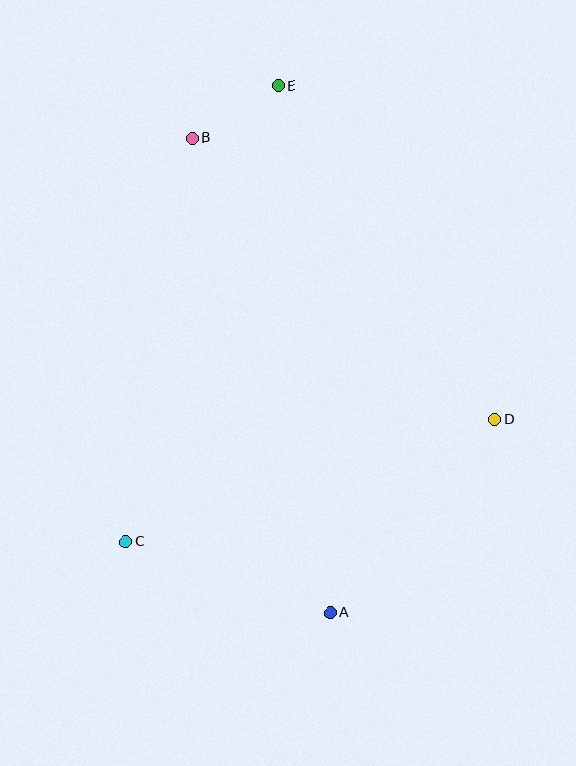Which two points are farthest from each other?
Points A and E are farthest from each other.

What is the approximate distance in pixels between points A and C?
The distance between A and C is approximately 217 pixels.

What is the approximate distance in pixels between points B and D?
The distance between B and D is approximately 413 pixels.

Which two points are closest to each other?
Points B and E are closest to each other.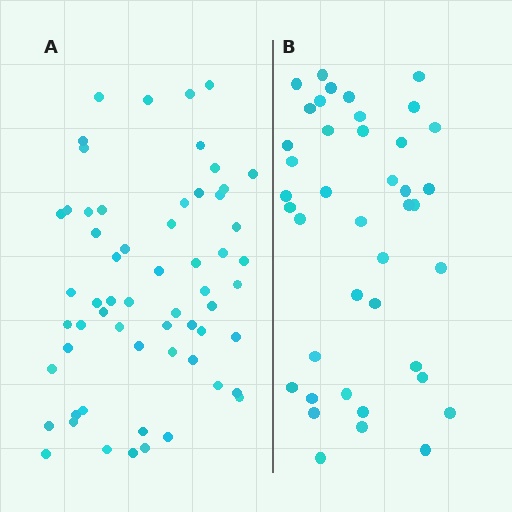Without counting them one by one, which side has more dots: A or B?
Region A (the left region) has more dots.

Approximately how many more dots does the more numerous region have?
Region A has approximately 20 more dots than region B.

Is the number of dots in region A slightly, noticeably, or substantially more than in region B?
Region A has substantially more. The ratio is roughly 1.5 to 1.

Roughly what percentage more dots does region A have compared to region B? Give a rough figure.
About 45% more.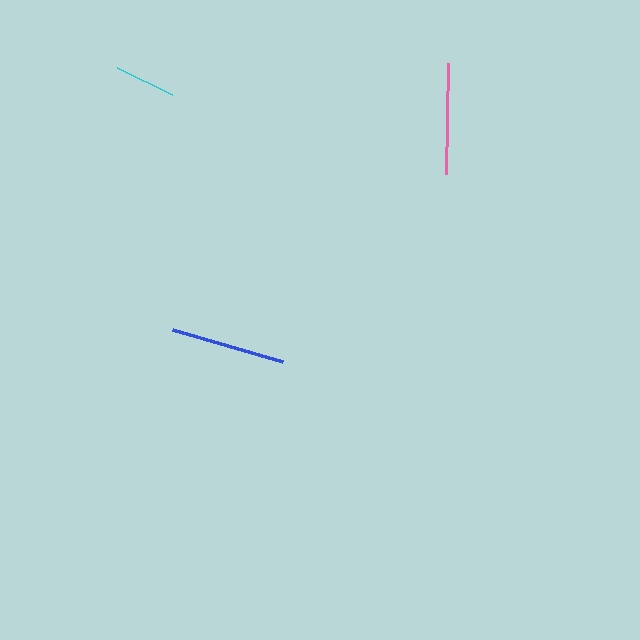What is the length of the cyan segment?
The cyan segment is approximately 61 pixels long.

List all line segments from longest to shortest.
From longest to shortest: blue, pink, cyan.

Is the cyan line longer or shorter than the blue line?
The blue line is longer than the cyan line.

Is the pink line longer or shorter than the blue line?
The blue line is longer than the pink line.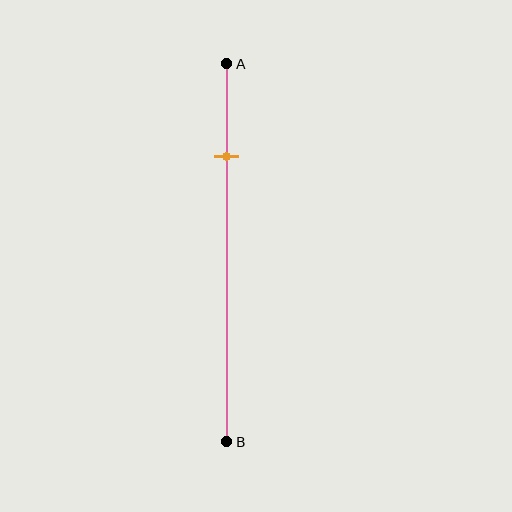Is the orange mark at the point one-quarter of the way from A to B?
Yes, the mark is approximately at the one-quarter point.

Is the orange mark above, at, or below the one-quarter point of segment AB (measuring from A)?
The orange mark is approximately at the one-quarter point of segment AB.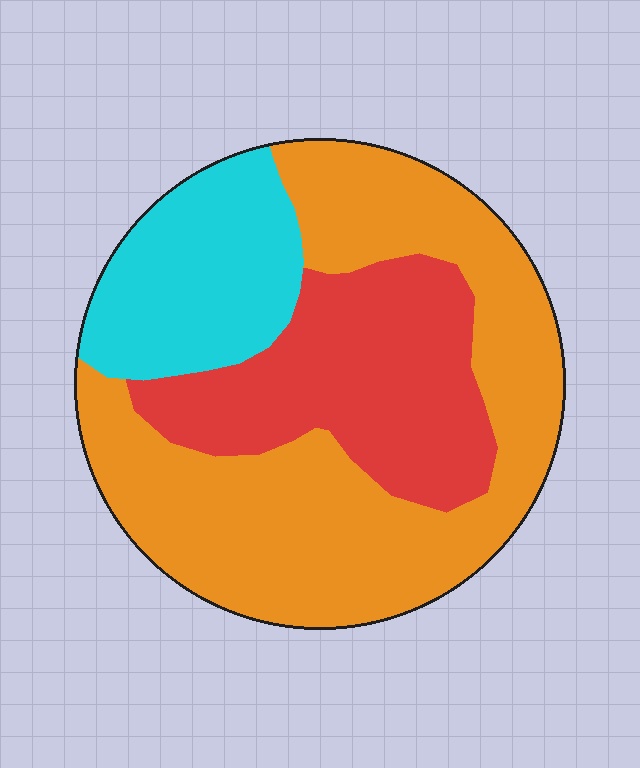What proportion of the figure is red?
Red covers roughly 30% of the figure.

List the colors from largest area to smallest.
From largest to smallest: orange, red, cyan.